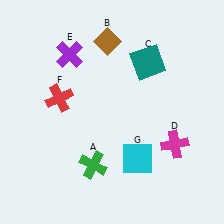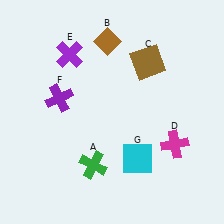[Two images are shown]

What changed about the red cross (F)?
In Image 1, F is red. In Image 2, it changed to purple.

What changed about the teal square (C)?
In Image 1, C is teal. In Image 2, it changed to brown.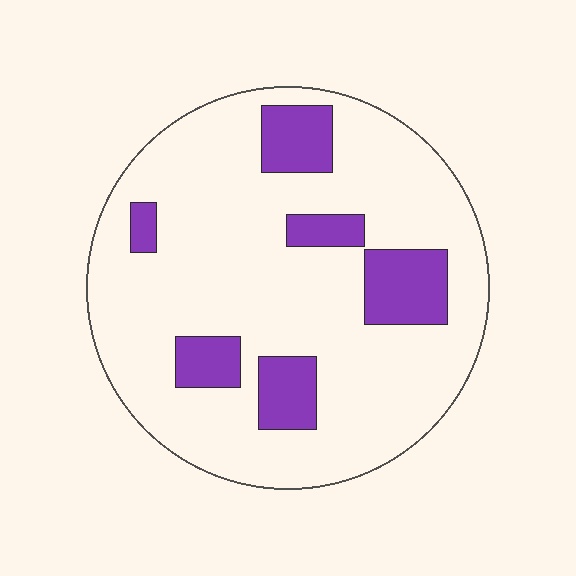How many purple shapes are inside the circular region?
6.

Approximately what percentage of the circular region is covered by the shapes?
Approximately 20%.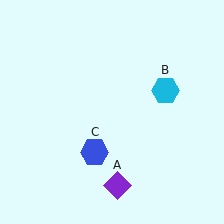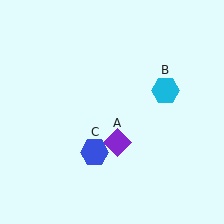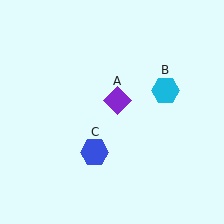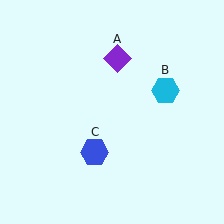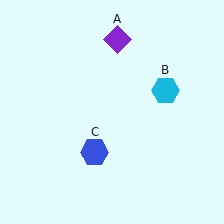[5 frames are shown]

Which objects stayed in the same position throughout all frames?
Cyan hexagon (object B) and blue hexagon (object C) remained stationary.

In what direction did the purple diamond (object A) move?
The purple diamond (object A) moved up.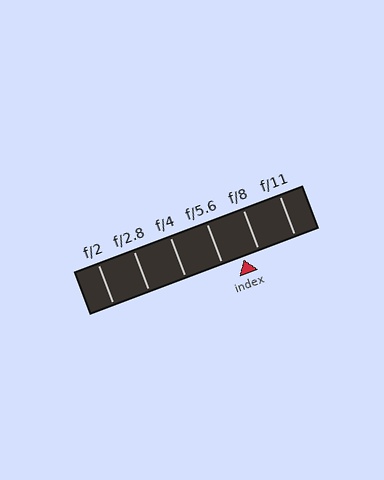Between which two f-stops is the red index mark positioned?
The index mark is between f/5.6 and f/8.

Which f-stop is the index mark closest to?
The index mark is closest to f/8.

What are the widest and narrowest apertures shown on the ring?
The widest aperture shown is f/2 and the narrowest is f/11.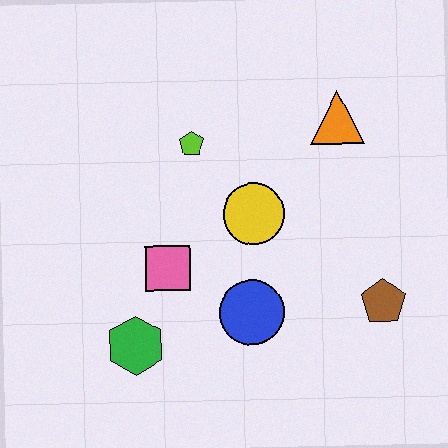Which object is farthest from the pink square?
The orange triangle is farthest from the pink square.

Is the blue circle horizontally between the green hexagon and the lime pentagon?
No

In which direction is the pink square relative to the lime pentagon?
The pink square is below the lime pentagon.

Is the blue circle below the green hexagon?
No